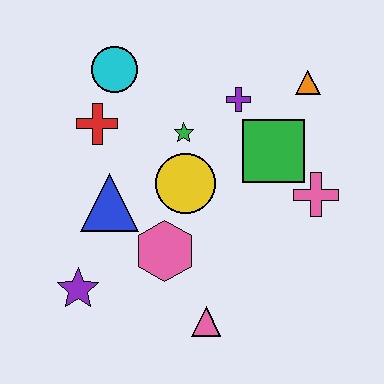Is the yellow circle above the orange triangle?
No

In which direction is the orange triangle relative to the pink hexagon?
The orange triangle is above the pink hexagon.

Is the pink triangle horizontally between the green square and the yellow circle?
Yes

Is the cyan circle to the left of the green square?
Yes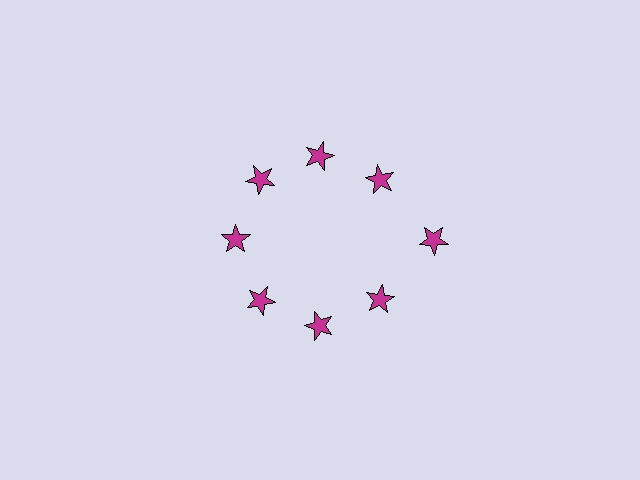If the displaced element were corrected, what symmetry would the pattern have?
It would have 8-fold rotational symmetry — the pattern would map onto itself every 45 degrees.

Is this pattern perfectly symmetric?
No. The 8 magenta stars are arranged in a ring, but one element near the 3 o'clock position is pushed outward from the center, breaking the 8-fold rotational symmetry.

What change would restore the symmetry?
The symmetry would be restored by moving it inward, back onto the ring so that all 8 stars sit at equal angles and equal distance from the center.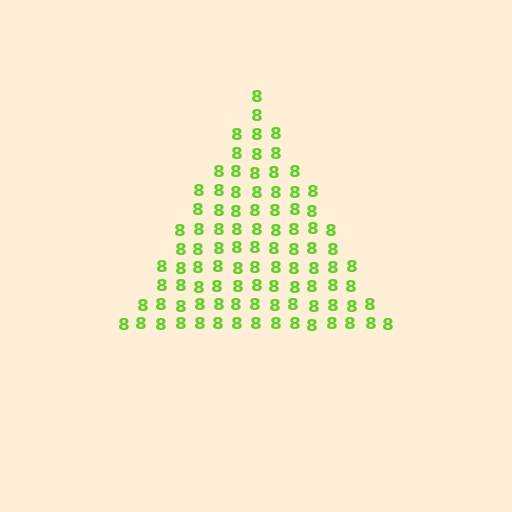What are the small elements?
The small elements are digit 8's.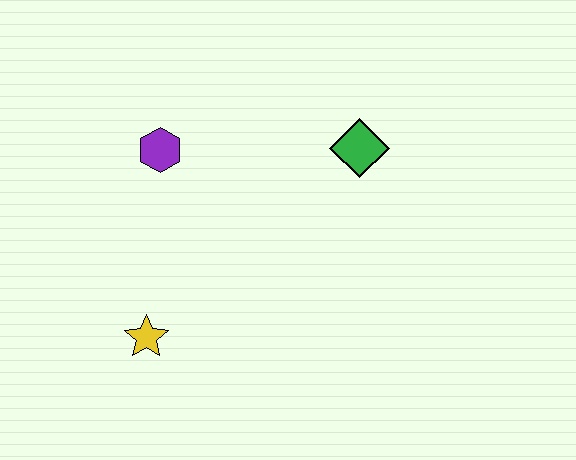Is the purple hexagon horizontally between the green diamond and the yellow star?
Yes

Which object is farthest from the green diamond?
The yellow star is farthest from the green diamond.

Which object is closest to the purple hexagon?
The yellow star is closest to the purple hexagon.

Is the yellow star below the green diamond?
Yes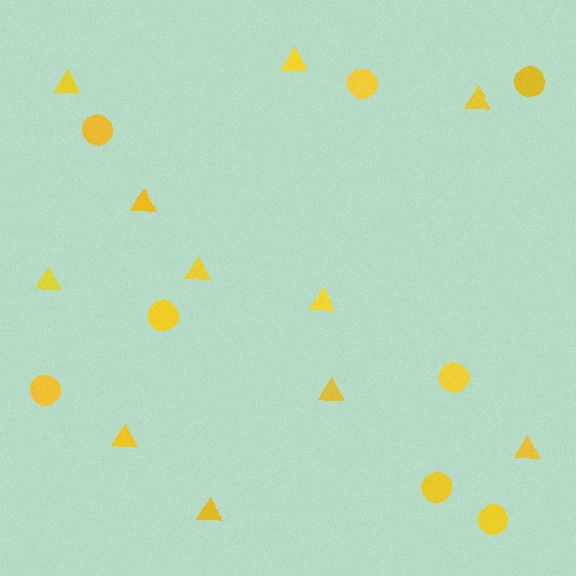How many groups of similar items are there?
There are 2 groups: one group of triangles (11) and one group of circles (8).